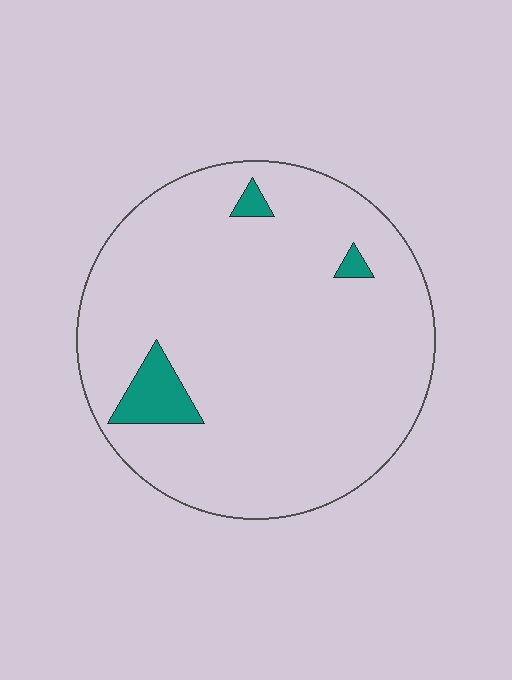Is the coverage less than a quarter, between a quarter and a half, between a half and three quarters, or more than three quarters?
Less than a quarter.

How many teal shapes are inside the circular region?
3.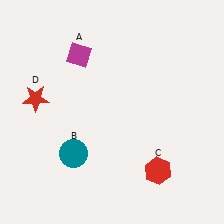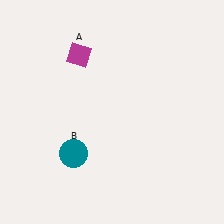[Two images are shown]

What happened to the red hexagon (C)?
The red hexagon (C) was removed in Image 2. It was in the bottom-right area of Image 1.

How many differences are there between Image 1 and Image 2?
There are 2 differences between the two images.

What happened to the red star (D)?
The red star (D) was removed in Image 2. It was in the top-left area of Image 1.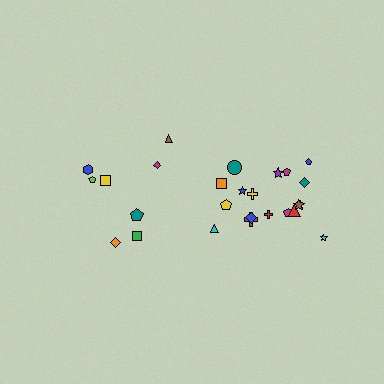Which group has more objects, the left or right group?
The right group.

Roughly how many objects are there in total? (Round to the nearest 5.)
Roughly 25 objects in total.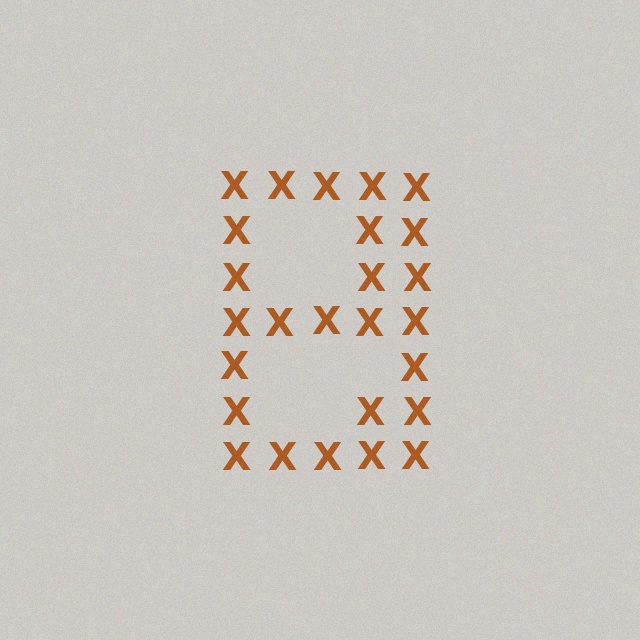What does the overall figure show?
The overall figure shows the letter B.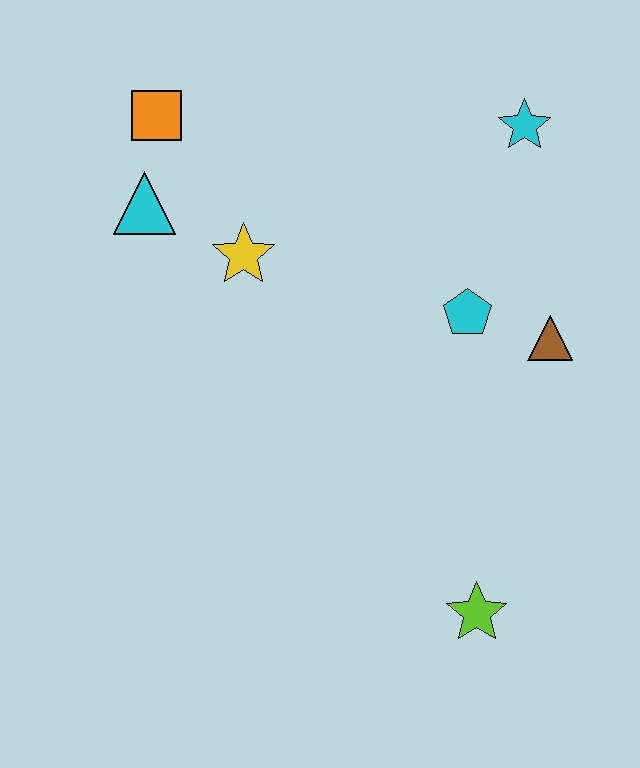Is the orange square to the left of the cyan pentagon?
Yes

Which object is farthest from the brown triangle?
The orange square is farthest from the brown triangle.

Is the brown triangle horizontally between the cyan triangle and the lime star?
No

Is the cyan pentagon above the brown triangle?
Yes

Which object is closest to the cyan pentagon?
The brown triangle is closest to the cyan pentagon.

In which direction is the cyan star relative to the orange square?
The cyan star is to the right of the orange square.